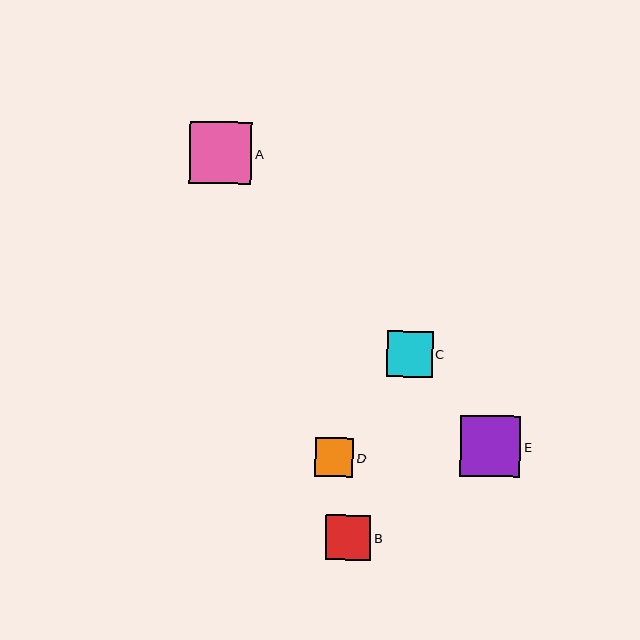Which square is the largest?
Square A is the largest with a size of approximately 62 pixels.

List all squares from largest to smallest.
From largest to smallest: A, E, C, B, D.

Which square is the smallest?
Square D is the smallest with a size of approximately 38 pixels.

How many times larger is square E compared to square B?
Square E is approximately 1.3 times the size of square B.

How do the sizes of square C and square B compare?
Square C and square B are approximately the same size.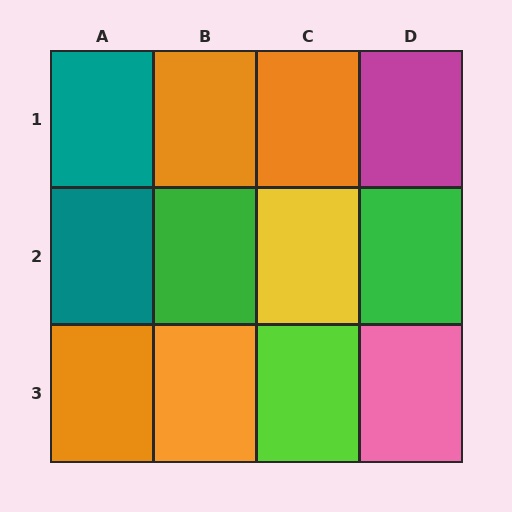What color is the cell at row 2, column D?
Green.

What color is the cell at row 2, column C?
Yellow.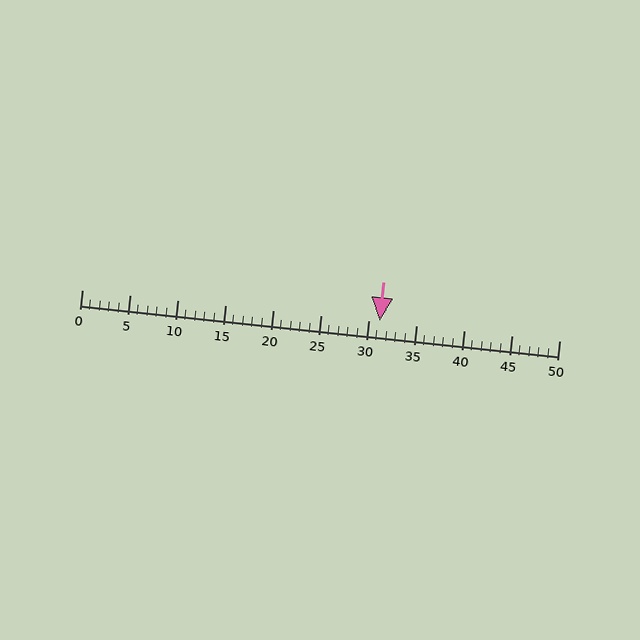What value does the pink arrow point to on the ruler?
The pink arrow points to approximately 31.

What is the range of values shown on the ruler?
The ruler shows values from 0 to 50.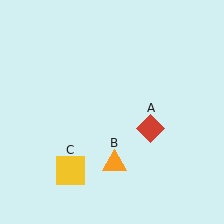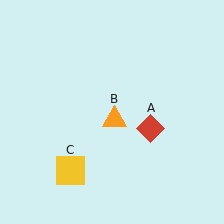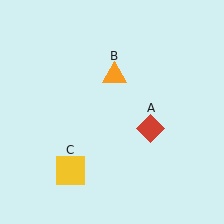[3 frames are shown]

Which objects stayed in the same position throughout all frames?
Red diamond (object A) and yellow square (object C) remained stationary.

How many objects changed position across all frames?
1 object changed position: orange triangle (object B).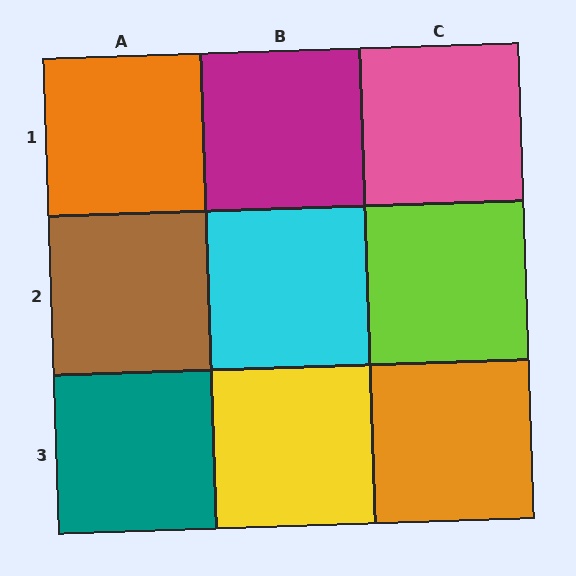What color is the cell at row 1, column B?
Magenta.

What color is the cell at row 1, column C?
Pink.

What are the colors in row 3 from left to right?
Teal, yellow, orange.